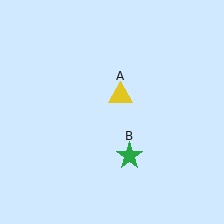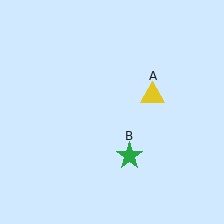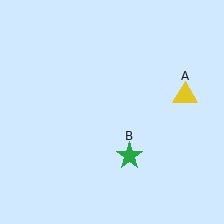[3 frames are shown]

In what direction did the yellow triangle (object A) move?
The yellow triangle (object A) moved right.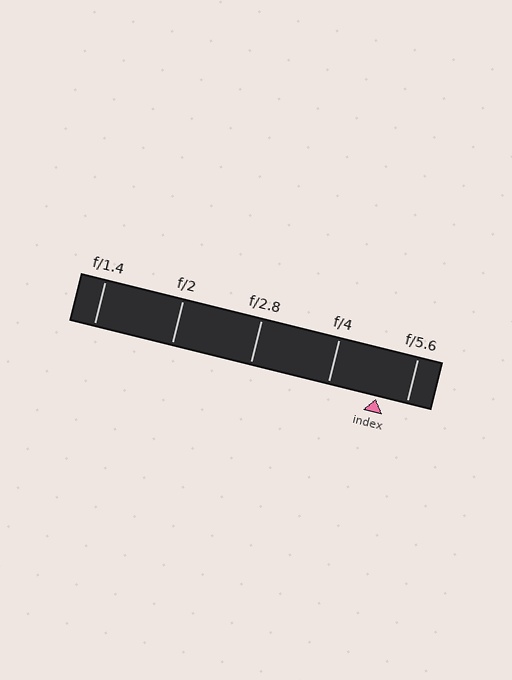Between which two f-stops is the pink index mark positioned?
The index mark is between f/4 and f/5.6.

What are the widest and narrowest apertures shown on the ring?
The widest aperture shown is f/1.4 and the narrowest is f/5.6.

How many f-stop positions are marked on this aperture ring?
There are 5 f-stop positions marked.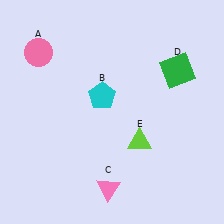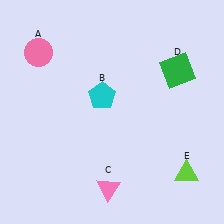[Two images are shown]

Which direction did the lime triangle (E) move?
The lime triangle (E) moved right.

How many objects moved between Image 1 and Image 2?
1 object moved between the two images.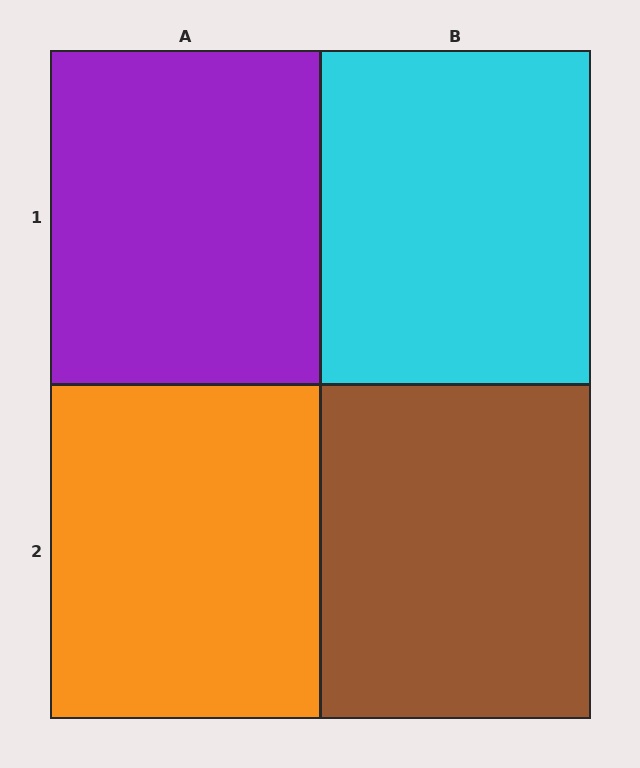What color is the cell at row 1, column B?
Cyan.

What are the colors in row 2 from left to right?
Orange, brown.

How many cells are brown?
1 cell is brown.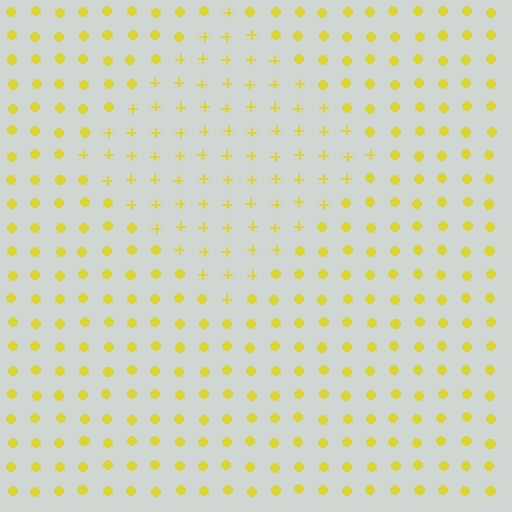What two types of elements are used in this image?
The image uses plus signs inside the diamond region and circles outside it.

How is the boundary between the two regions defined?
The boundary is defined by a change in element shape: plus signs inside vs. circles outside. All elements share the same color and spacing.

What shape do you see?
I see a diamond.